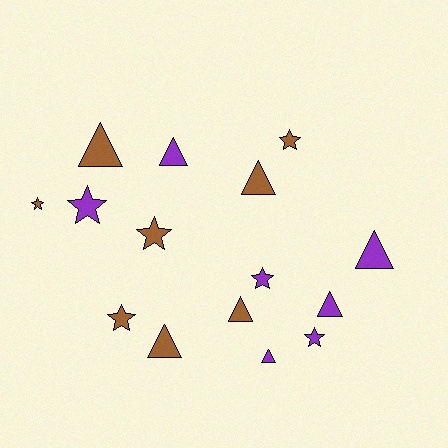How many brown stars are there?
There are 4 brown stars.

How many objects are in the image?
There are 15 objects.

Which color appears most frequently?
Brown, with 8 objects.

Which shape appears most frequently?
Triangle, with 8 objects.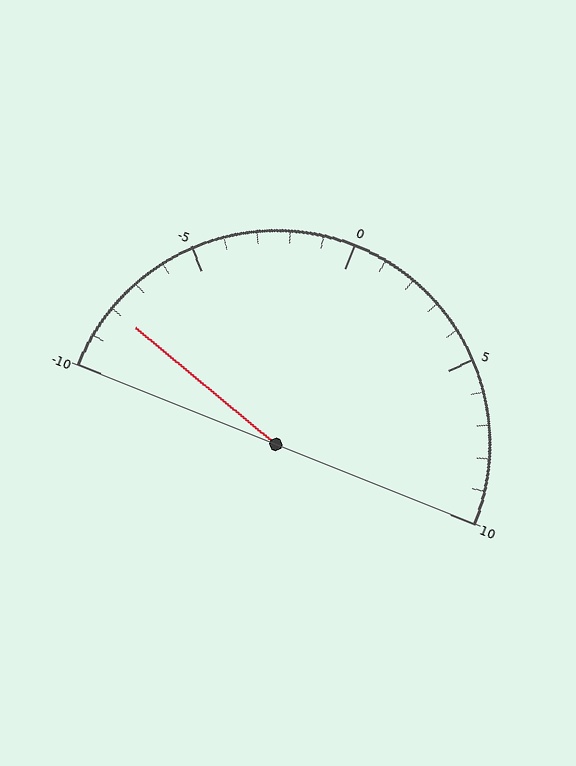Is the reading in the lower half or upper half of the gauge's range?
The reading is in the lower half of the range (-10 to 10).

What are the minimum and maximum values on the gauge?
The gauge ranges from -10 to 10.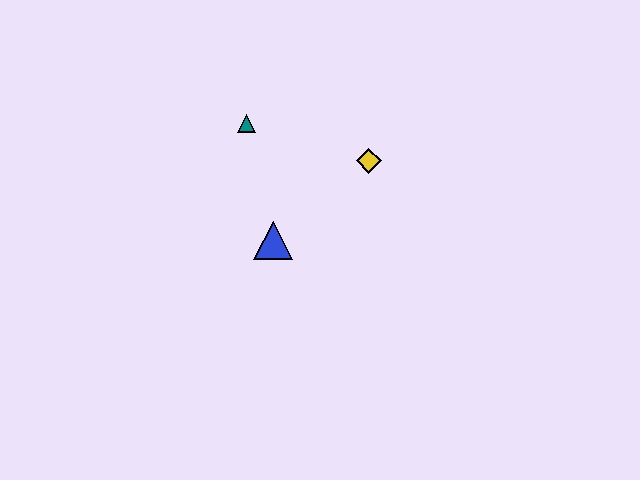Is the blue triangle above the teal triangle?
No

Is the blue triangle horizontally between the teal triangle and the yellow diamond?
Yes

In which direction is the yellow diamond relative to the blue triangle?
The yellow diamond is to the right of the blue triangle.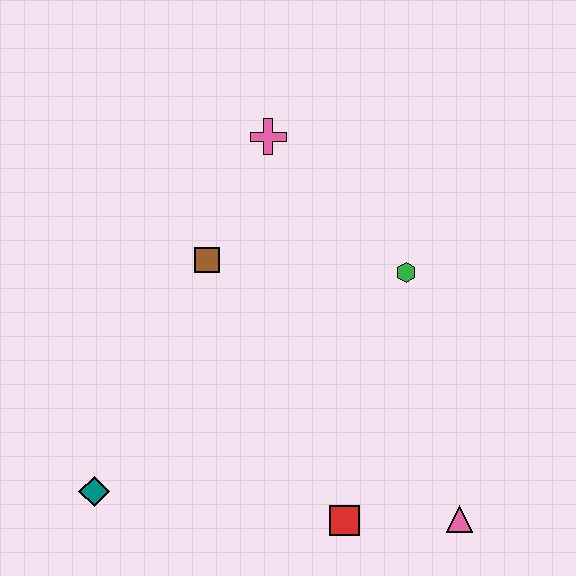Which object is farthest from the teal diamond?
The pink cross is farthest from the teal diamond.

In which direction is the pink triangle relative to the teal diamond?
The pink triangle is to the right of the teal diamond.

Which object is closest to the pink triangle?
The red square is closest to the pink triangle.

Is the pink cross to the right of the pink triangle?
No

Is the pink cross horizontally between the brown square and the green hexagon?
Yes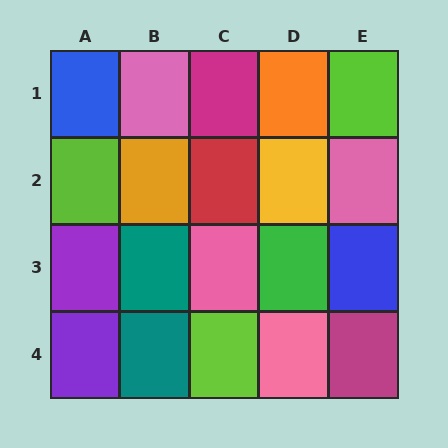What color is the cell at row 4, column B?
Teal.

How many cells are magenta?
2 cells are magenta.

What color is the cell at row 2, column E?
Pink.